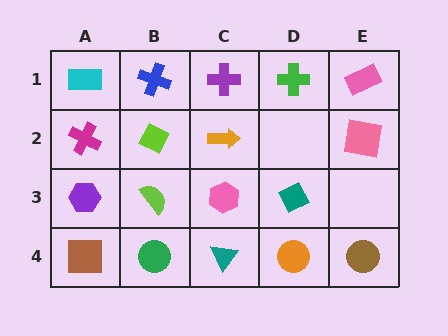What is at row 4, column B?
A green circle.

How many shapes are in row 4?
5 shapes.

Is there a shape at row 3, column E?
No, that cell is empty.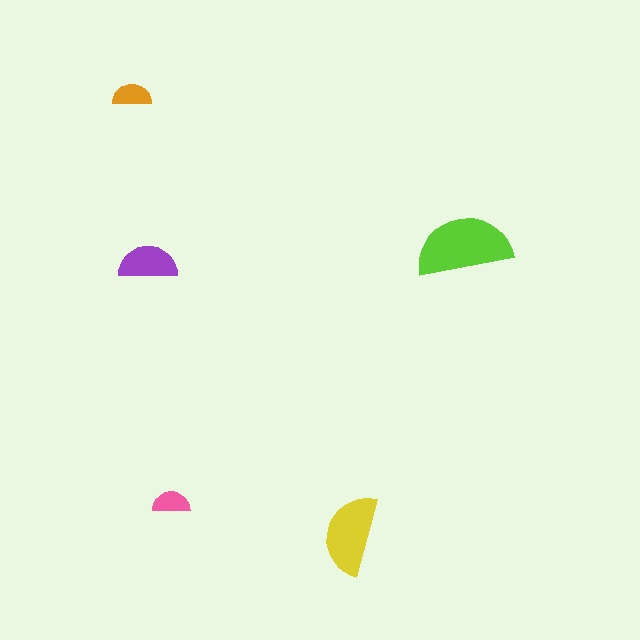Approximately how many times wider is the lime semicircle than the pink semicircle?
About 2.5 times wider.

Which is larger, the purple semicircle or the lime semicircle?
The lime one.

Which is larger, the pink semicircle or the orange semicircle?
The orange one.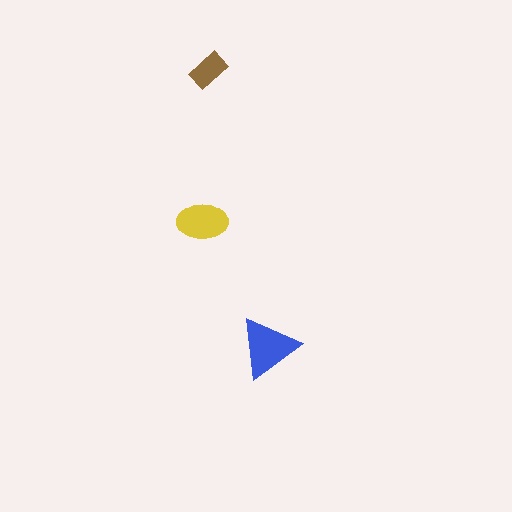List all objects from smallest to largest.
The brown rectangle, the yellow ellipse, the blue triangle.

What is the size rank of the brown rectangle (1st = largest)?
3rd.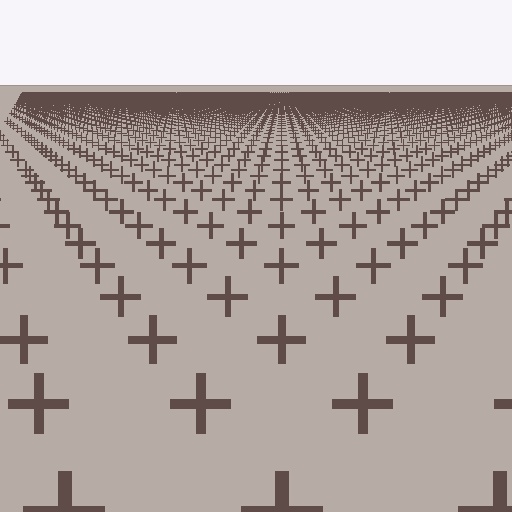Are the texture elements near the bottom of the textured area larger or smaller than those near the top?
Larger. Near the bottom, elements are closer to the viewer and appear at a bigger on-screen size.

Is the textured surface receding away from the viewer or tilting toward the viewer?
The surface is receding away from the viewer. Texture elements get smaller and denser toward the top.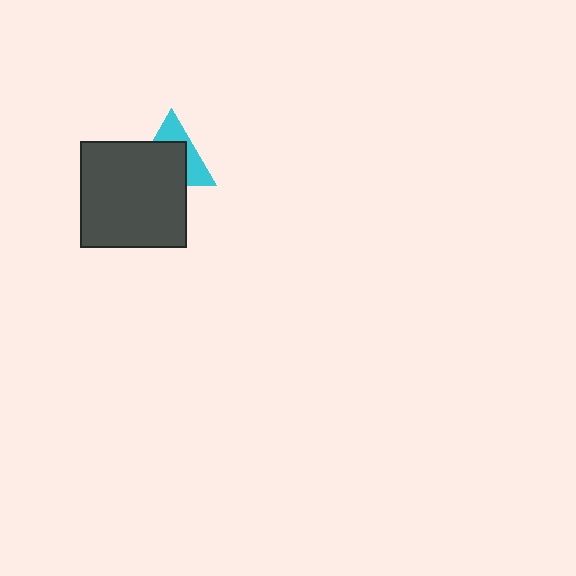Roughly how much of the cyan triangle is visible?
A small part of it is visible (roughly 40%).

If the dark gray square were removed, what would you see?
You would see the complete cyan triangle.